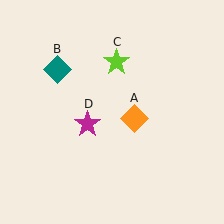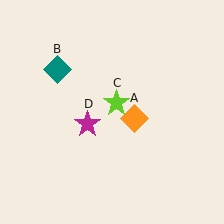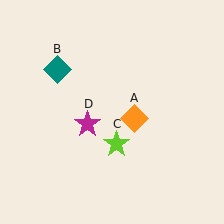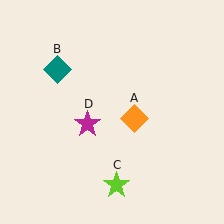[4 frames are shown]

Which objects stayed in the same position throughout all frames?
Orange diamond (object A) and teal diamond (object B) and magenta star (object D) remained stationary.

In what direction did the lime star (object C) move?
The lime star (object C) moved down.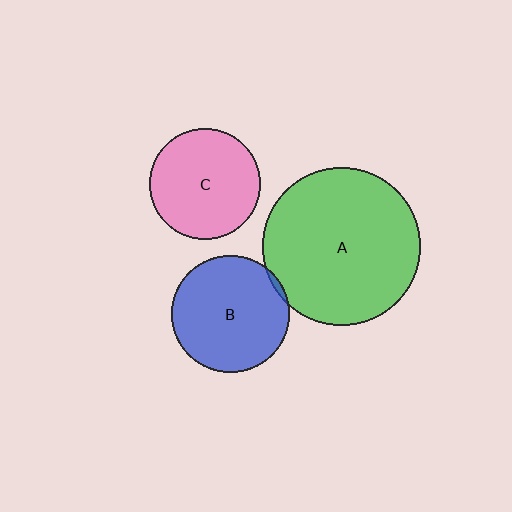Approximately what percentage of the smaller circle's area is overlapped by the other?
Approximately 5%.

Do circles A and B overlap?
Yes.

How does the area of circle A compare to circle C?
Approximately 2.0 times.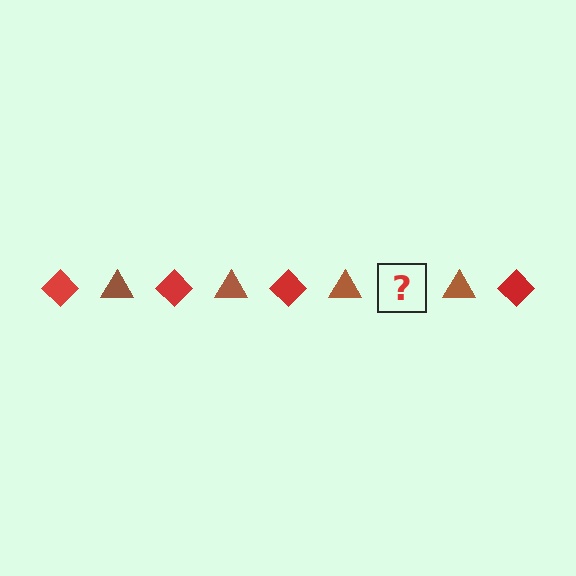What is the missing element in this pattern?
The missing element is a red diamond.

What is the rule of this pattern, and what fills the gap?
The rule is that the pattern alternates between red diamond and brown triangle. The gap should be filled with a red diamond.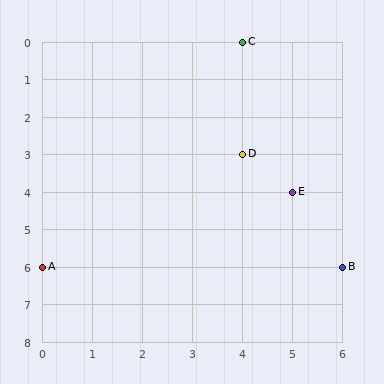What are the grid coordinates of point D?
Point D is at grid coordinates (4, 3).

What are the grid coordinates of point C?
Point C is at grid coordinates (4, 0).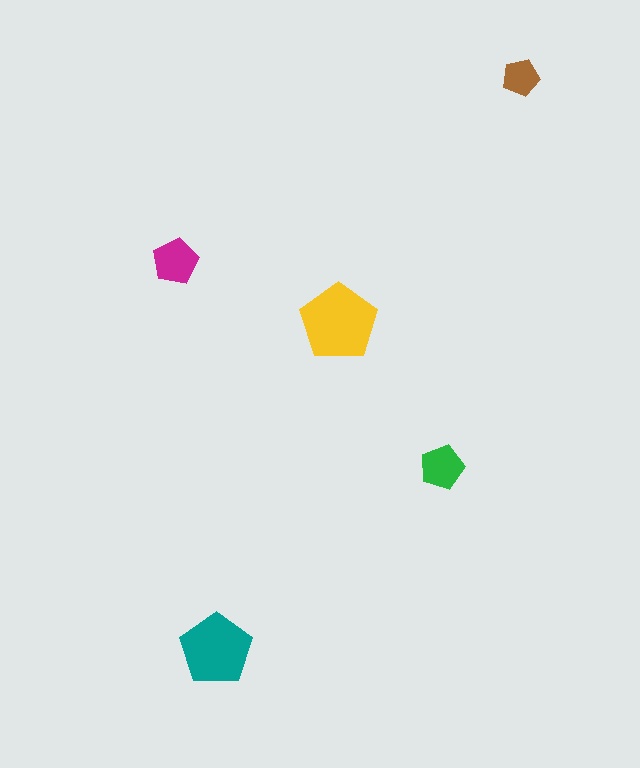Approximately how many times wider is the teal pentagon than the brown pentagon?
About 2 times wider.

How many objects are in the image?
There are 5 objects in the image.